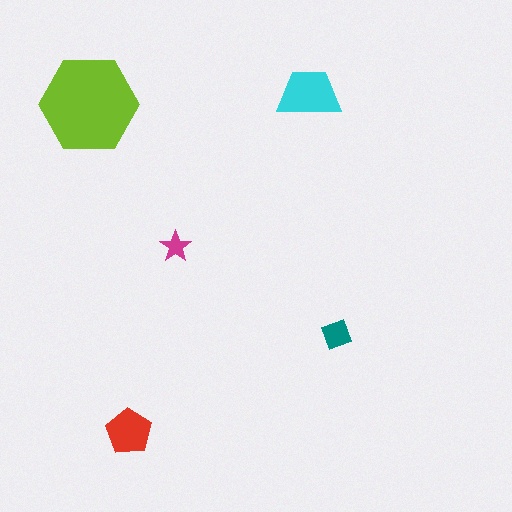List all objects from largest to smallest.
The lime hexagon, the cyan trapezoid, the red pentagon, the teal diamond, the magenta star.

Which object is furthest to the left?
The lime hexagon is leftmost.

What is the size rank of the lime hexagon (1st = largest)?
1st.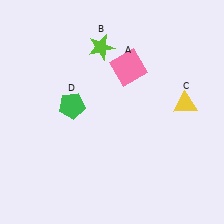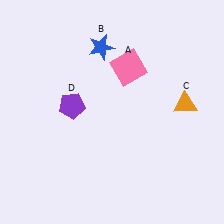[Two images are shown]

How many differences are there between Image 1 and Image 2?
There are 3 differences between the two images.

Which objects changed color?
B changed from lime to blue. C changed from yellow to orange. D changed from green to purple.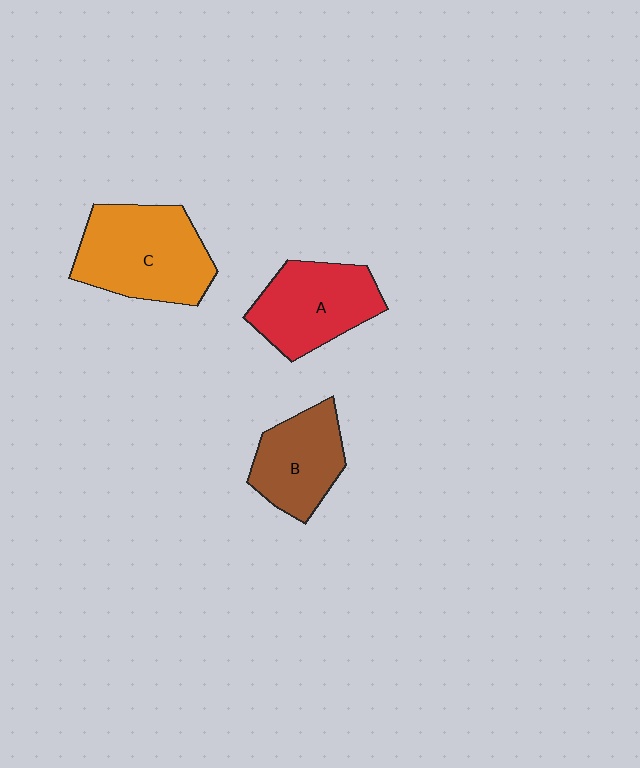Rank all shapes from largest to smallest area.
From largest to smallest: C (orange), A (red), B (brown).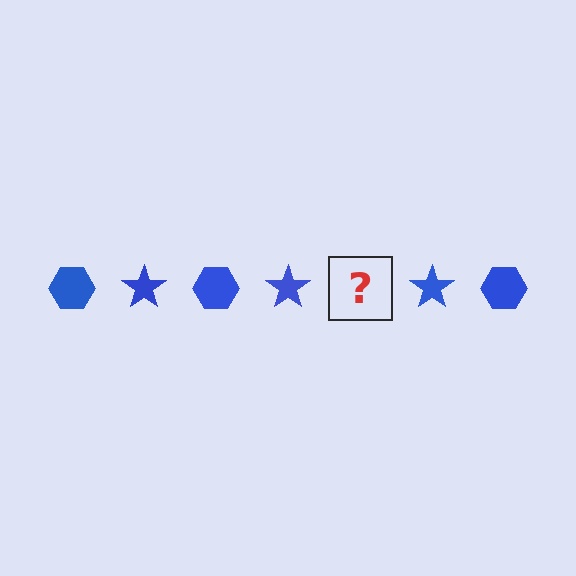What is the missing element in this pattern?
The missing element is a blue hexagon.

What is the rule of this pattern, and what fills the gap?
The rule is that the pattern cycles through hexagon, star shapes in blue. The gap should be filled with a blue hexagon.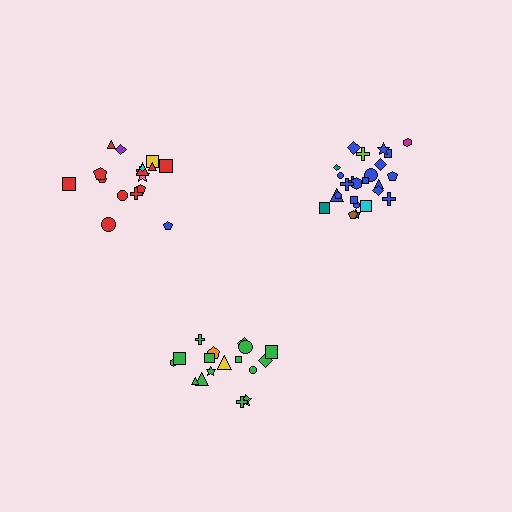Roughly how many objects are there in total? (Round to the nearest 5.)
Roughly 60 objects in total.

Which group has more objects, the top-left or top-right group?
The top-right group.